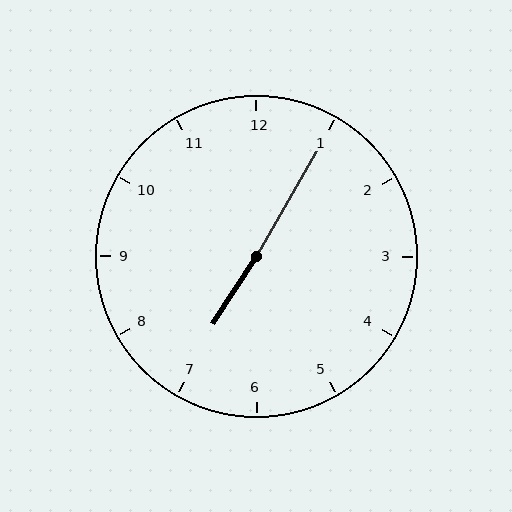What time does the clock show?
7:05.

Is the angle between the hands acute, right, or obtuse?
It is obtuse.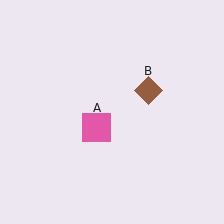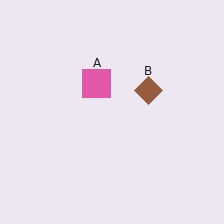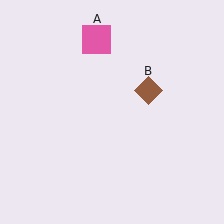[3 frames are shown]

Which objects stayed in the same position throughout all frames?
Brown diamond (object B) remained stationary.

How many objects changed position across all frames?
1 object changed position: pink square (object A).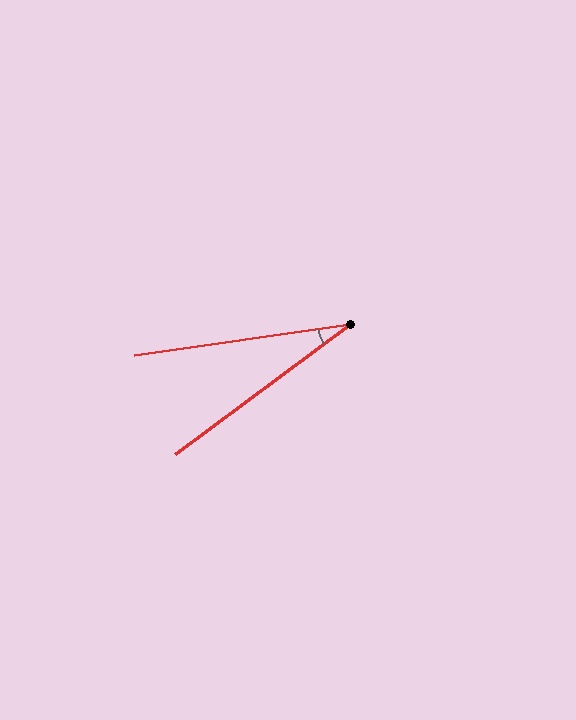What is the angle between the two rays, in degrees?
Approximately 28 degrees.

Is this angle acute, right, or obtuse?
It is acute.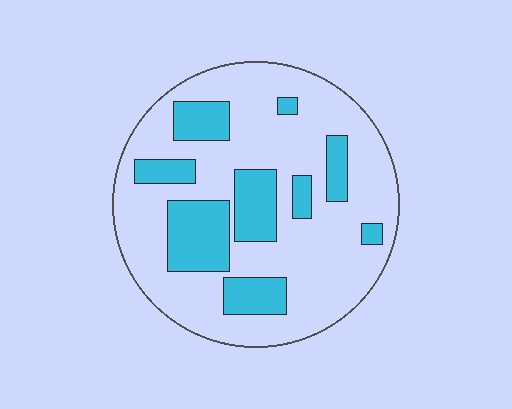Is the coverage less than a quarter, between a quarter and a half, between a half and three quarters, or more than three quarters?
Between a quarter and a half.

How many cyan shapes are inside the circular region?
9.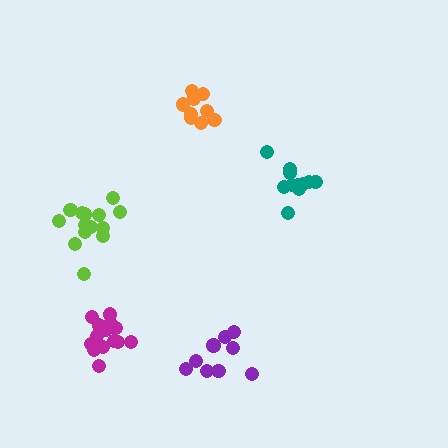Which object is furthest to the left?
The lime cluster is leftmost.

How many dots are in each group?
Group 1: 11 dots, Group 2: 14 dots, Group 3: 10 dots, Group 4: 9 dots, Group 5: 14 dots (58 total).